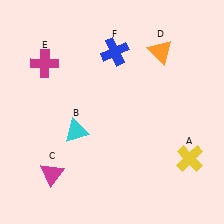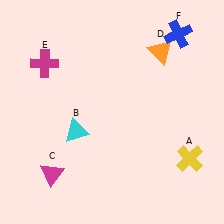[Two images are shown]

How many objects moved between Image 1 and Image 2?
1 object moved between the two images.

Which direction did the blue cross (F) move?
The blue cross (F) moved right.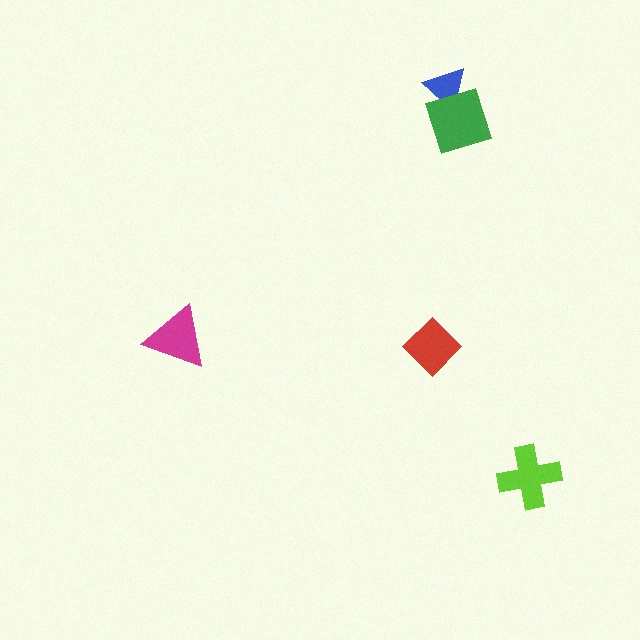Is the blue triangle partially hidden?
Yes, it is partially covered by another shape.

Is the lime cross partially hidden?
No, no other shape covers it.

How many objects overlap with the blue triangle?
1 object overlaps with the blue triangle.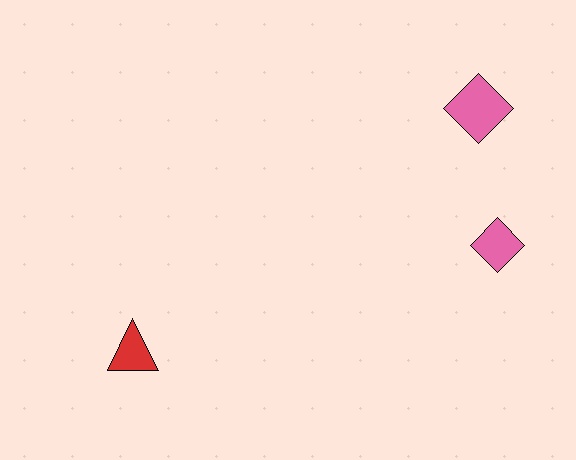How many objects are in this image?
There are 3 objects.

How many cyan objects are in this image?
There are no cyan objects.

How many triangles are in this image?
There is 1 triangle.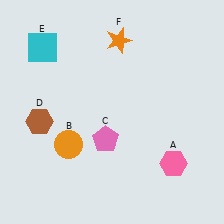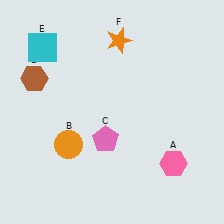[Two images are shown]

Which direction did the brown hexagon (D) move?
The brown hexagon (D) moved up.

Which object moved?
The brown hexagon (D) moved up.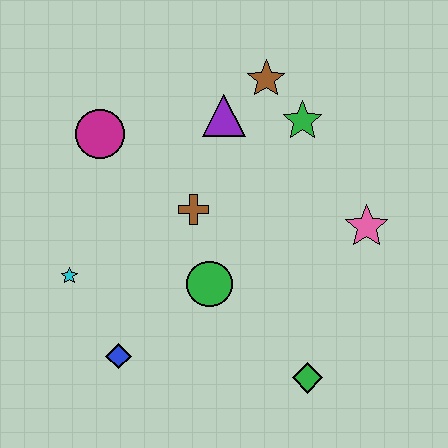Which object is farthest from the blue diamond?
The brown star is farthest from the blue diamond.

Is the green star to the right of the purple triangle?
Yes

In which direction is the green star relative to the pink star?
The green star is above the pink star.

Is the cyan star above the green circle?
Yes